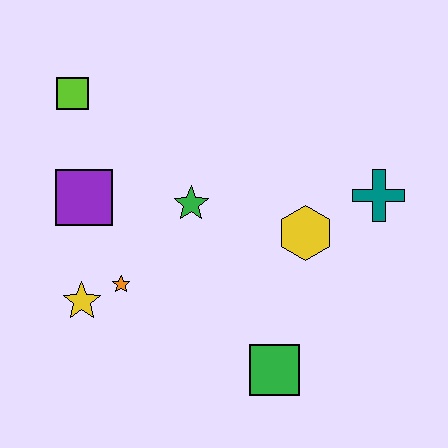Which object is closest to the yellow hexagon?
The teal cross is closest to the yellow hexagon.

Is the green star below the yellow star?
No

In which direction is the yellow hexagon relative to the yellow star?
The yellow hexagon is to the right of the yellow star.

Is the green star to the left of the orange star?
No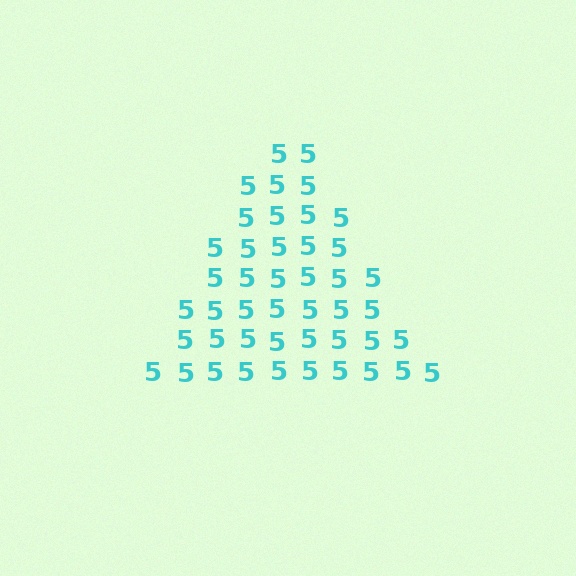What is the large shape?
The large shape is a triangle.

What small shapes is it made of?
It is made of small digit 5's.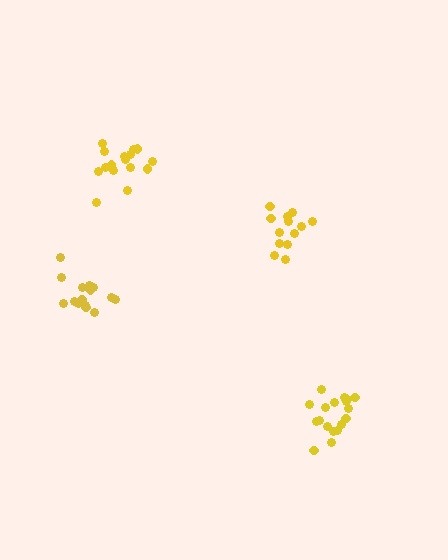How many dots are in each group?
Group 1: 13 dots, Group 2: 17 dots, Group 3: 18 dots, Group 4: 17 dots (65 total).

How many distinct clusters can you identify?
There are 4 distinct clusters.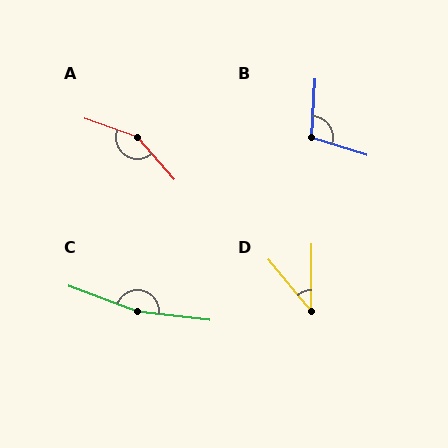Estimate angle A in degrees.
Approximately 151 degrees.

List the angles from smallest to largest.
D (40°), B (104°), A (151°), C (166°).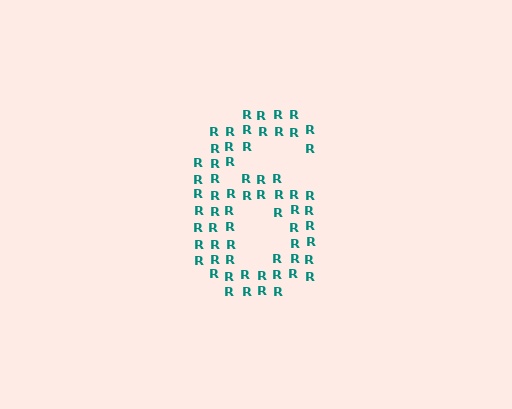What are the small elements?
The small elements are letter R's.